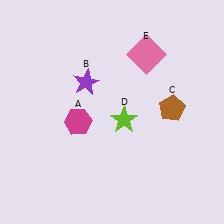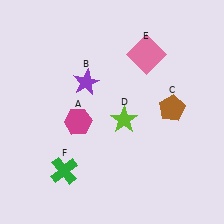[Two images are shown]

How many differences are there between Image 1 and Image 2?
There is 1 difference between the two images.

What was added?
A green cross (F) was added in Image 2.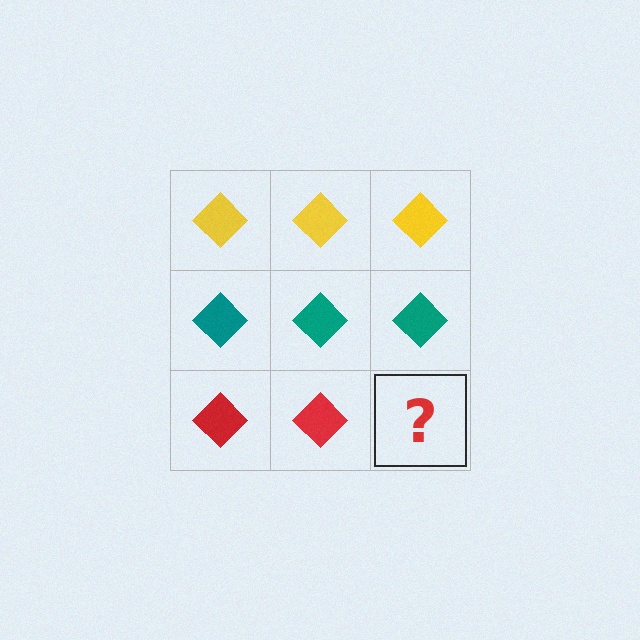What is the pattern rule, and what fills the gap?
The rule is that each row has a consistent color. The gap should be filled with a red diamond.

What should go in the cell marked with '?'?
The missing cell should contain a red diamond.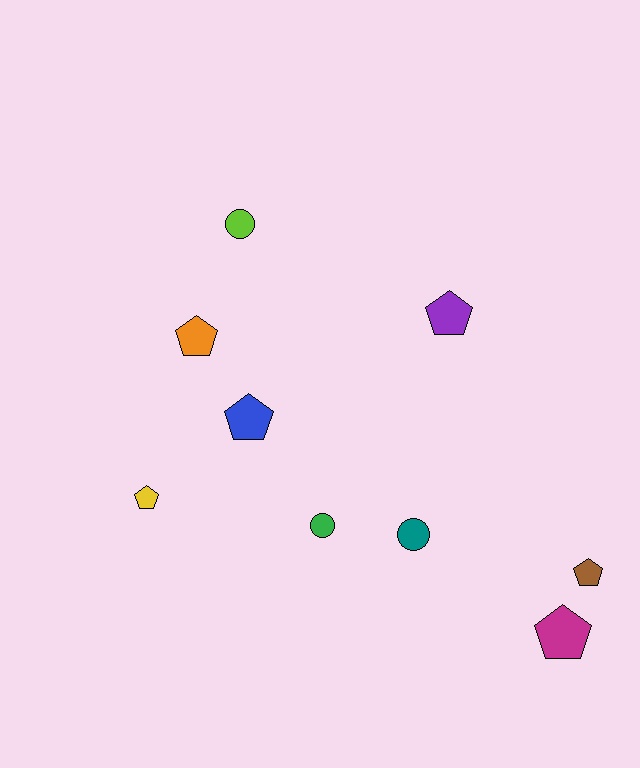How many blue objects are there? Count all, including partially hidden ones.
There is 1 blue object.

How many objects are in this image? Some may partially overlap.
There are 9 objects.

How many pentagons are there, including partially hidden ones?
There are 6 pentagons.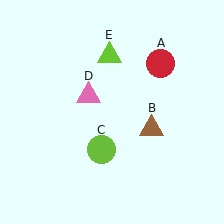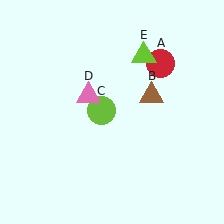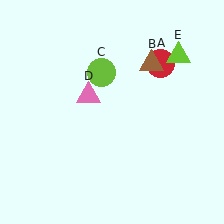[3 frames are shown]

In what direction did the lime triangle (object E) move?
The lime triangle (object E) moved right.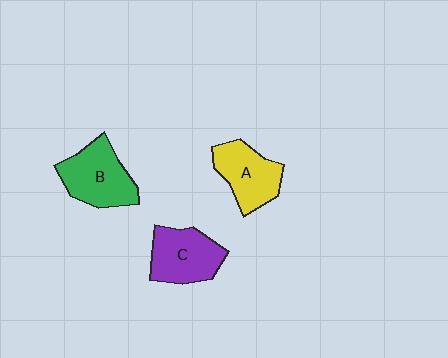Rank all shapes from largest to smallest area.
From largest to smallest: B (green), C (purple), A (yellow).